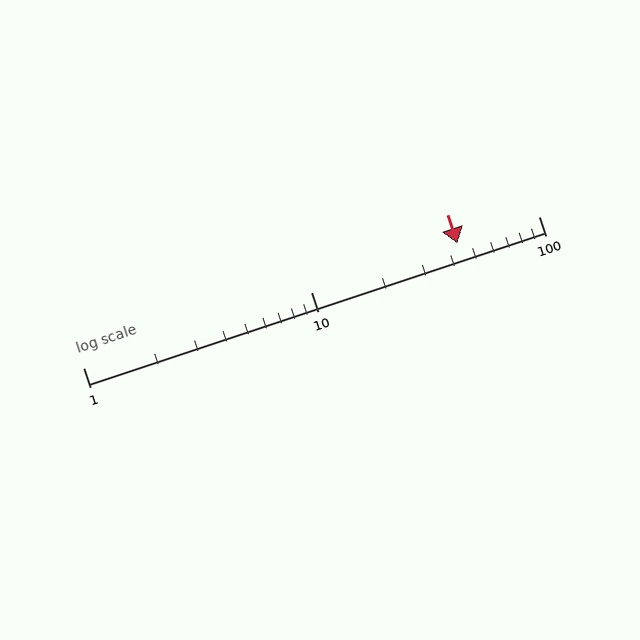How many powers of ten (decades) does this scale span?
The scale spans 2 decades, from 1 to 100.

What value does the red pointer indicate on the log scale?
The pointer indicates approximately 44.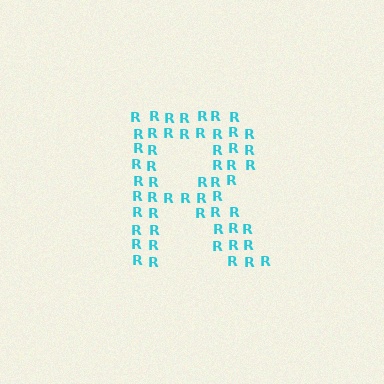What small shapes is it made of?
It is made of small letter R's.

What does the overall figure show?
The overall figure shows the letter R.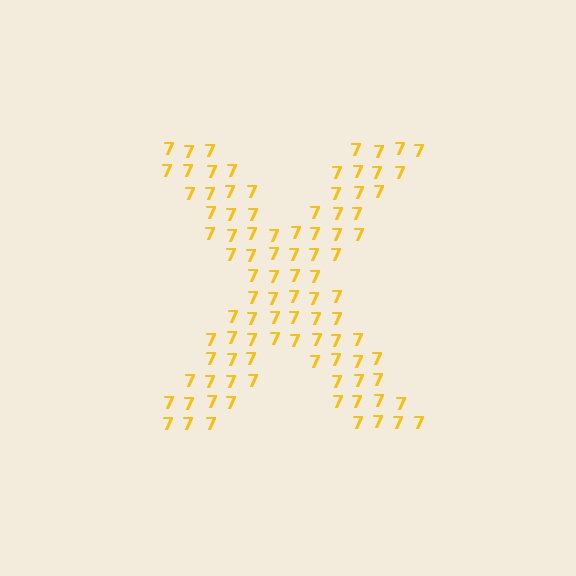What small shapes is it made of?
It is made of small digit 7's.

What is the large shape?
The large shape is the letter X.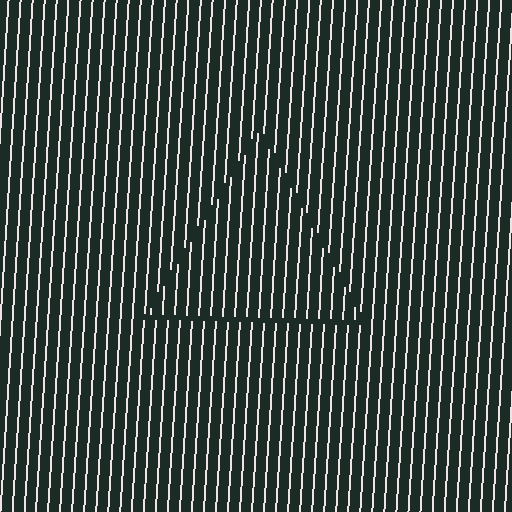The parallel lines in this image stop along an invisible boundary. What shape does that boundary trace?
An illusory triangle. The interior of the shape contains the same grating, shifted by half a period — the contour is defined by the phase discontinuity where line-ends from the inner and outer gratings abut.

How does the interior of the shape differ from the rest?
The interior of the shape contains the same grating, shifted by half a period — the contour is defined by the phase discontinuity where line-ends from the inner and outer gratings abut.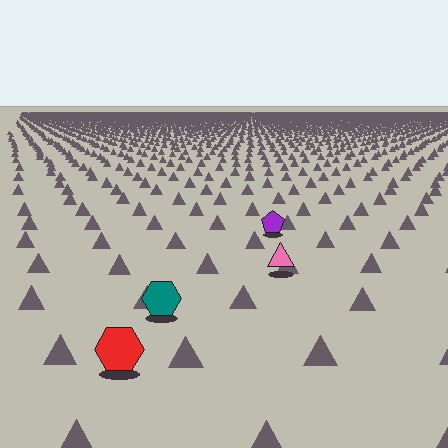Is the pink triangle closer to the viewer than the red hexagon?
No. The red hexagon is closer — you can tell from the texture gradient: the ground texture is coarser near it.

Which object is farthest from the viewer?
The purple pentagon is farthest from the viewer. It appears smaller and the ground texture around it is denser.